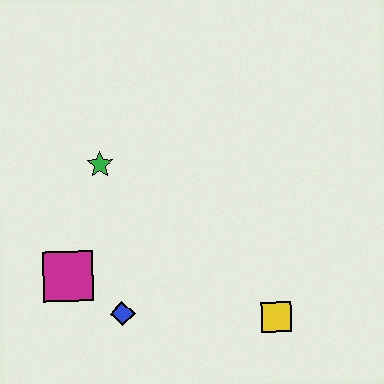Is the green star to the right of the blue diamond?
No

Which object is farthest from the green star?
The yellow square is farthest from the green star.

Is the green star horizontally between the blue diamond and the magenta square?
Yes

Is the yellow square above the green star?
No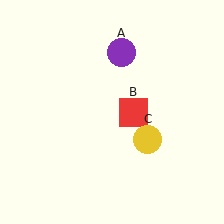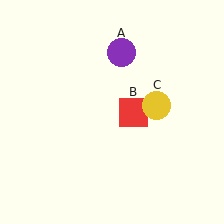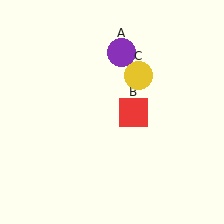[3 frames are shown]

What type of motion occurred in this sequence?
The yellow circle (object C) rotated counterclockwise around the center of the scene.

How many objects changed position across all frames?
1 object changed position: yellow circle (object C).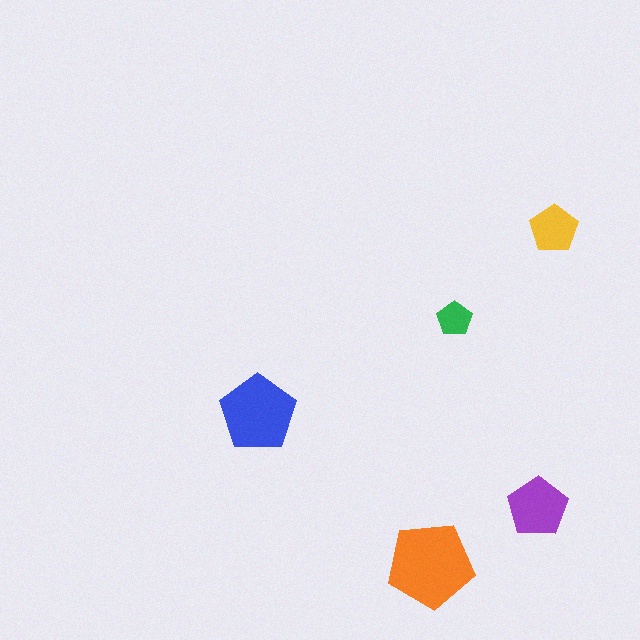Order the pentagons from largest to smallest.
the orange one, the blue one, the purple one, the yellow one, the green one.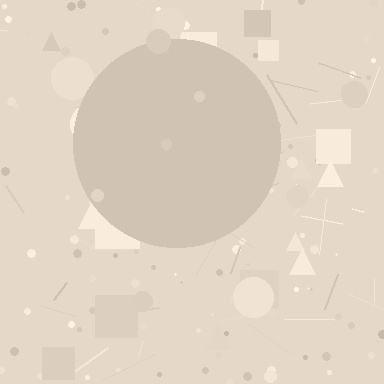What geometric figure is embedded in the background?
A circle is embedded in the background.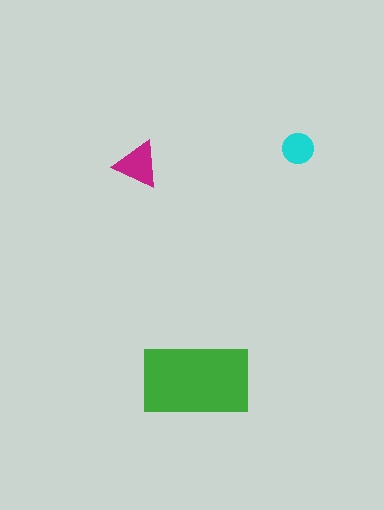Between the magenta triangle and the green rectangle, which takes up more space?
The green rectangle.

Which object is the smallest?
The cyan circle.